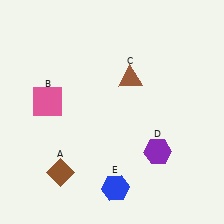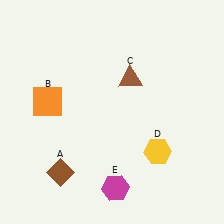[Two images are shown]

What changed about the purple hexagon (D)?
In Image 1, D is purple. In Image 2, it changed to yellow.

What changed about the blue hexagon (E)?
In Image 1, E is blue. In Image 2, it changed to magenta.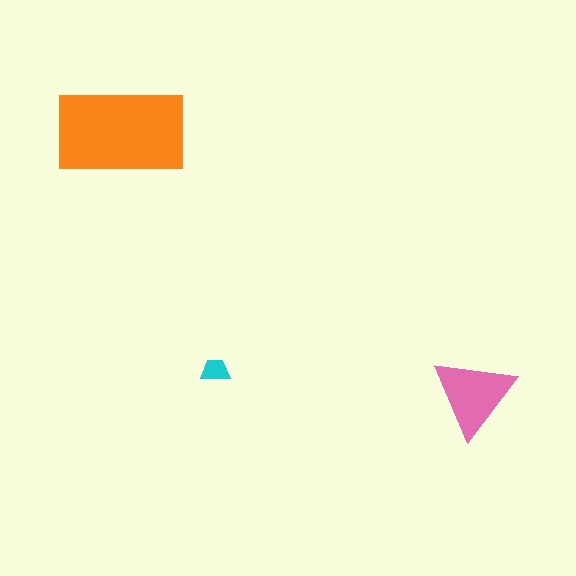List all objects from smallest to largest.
The cyan trapezoid, the pink triangle, the orange rectangle.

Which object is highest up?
The orange rectangle is topmost.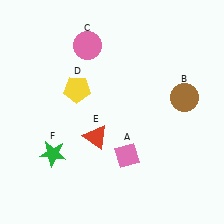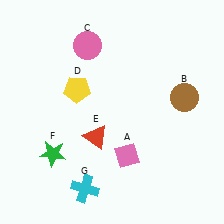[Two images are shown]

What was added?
A cyan cross (G) was added in Image 2.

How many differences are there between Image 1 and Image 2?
There is 1 difference between the two images.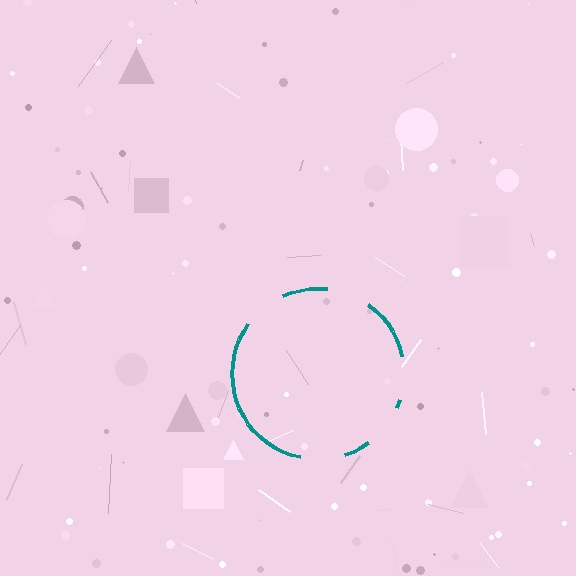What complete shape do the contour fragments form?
The contour fragments form a circle.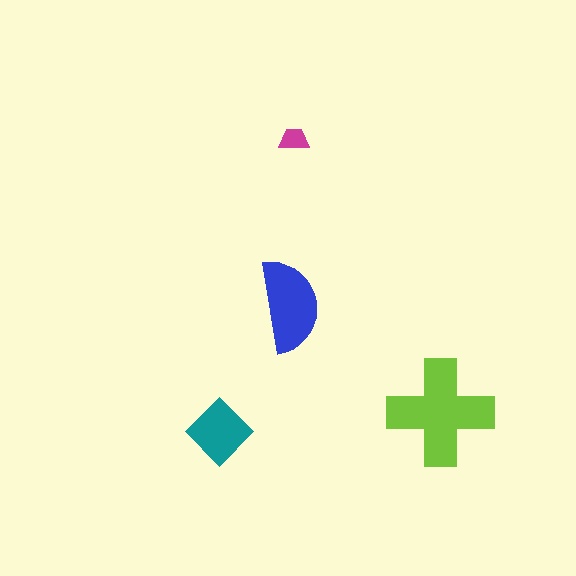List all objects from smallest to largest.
The magenta trapezoid, the teal diamond, the blue semicircle, the lime cross.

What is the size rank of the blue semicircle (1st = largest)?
2nd.